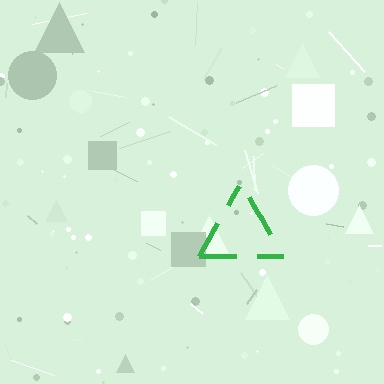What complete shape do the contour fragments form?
The contour fragments form a triangle.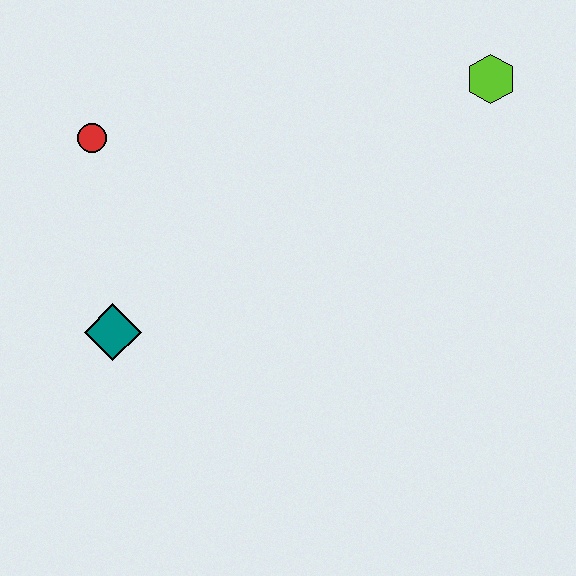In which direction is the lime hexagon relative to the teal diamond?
The lime hexagon is to the right of the teal diamond.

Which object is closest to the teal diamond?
The red circle is closest to the teal diamond.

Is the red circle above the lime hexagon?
No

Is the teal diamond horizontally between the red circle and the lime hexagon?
Yes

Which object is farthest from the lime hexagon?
The teal diamond is farthest from the lime hexagon.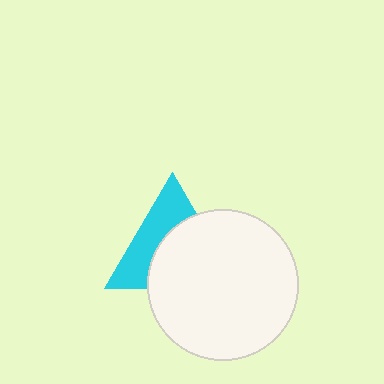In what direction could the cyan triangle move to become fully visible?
The cyan triangle could move toward the upper-left. That would shift it out from behind the white circle entirely.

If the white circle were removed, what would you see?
You would see the complete cyan triangle.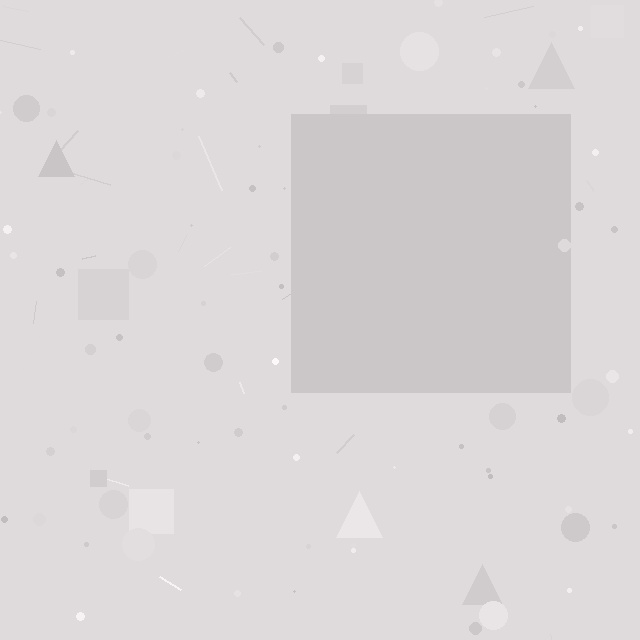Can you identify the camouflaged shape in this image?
The camouflaged shape is a square.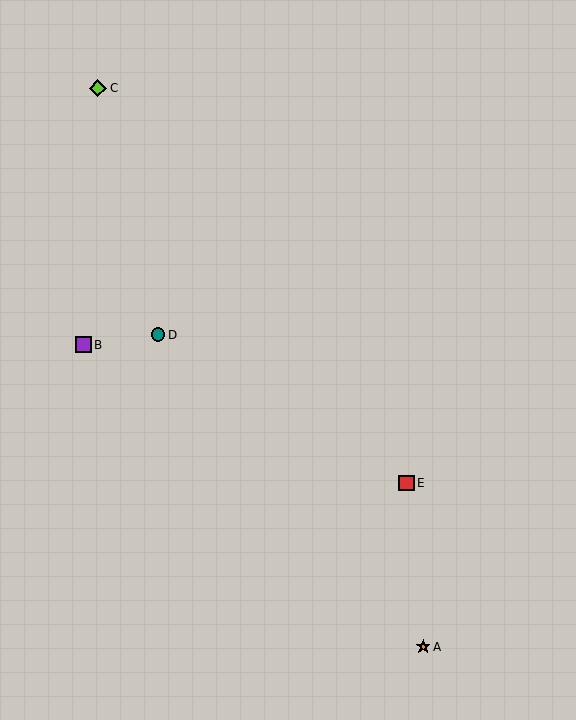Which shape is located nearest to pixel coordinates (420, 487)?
The red square (labeled E) at (407, 483) is nearest to that location.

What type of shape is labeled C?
Shape C is a lime diamond.